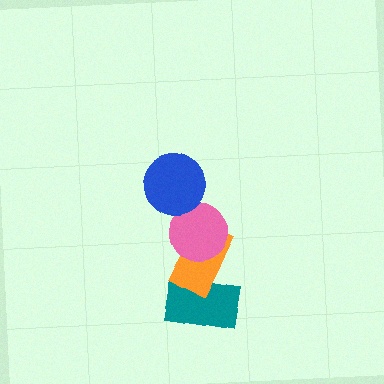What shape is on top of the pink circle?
The blue circle is on top of the pink circle.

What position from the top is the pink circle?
The pink circle is 2nd from the top.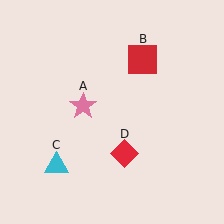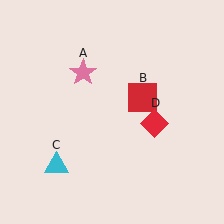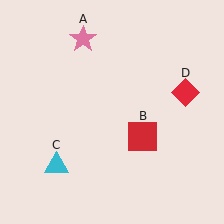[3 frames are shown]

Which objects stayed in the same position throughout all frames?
Cyan triangle (object C) remained stationary.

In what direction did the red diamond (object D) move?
The red diamond (object D) moved up and to the right.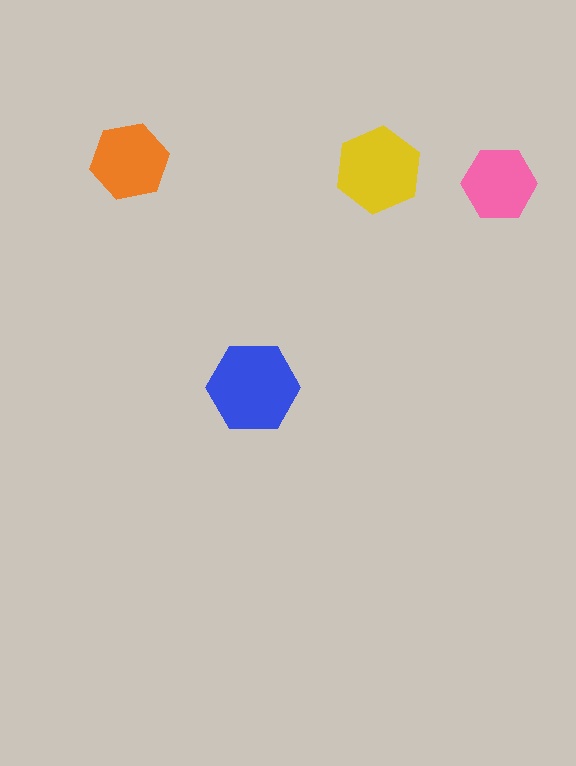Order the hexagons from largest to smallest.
the blue one, the yellow one, the orange one, the pink one.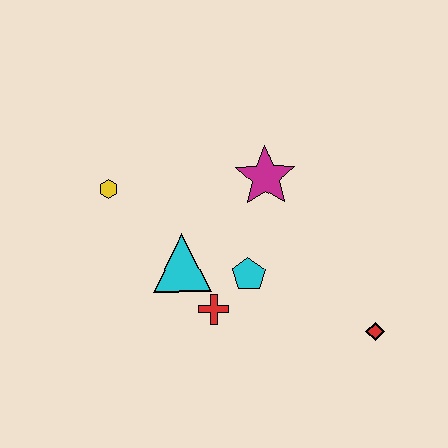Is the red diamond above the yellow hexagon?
No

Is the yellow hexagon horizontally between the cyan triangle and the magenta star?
No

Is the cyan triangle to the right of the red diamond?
No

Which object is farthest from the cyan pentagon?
The yellow hexagon is farthest from the cyan pentagon.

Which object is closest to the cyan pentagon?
The red cross is closest to the cyan pentagon.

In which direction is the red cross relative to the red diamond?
The red cross is to the left of the red diamond.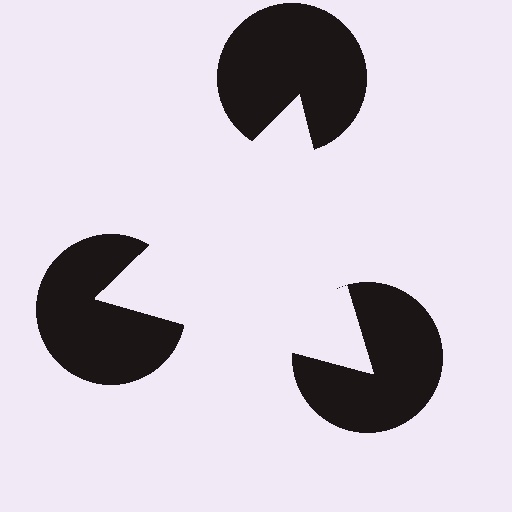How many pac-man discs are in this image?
There are 3 — one at each vertex of the illusory triangle.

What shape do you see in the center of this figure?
An illusory triangle — its edges are inferred from the aligned wedge cuts in the pac-man discs, not physically drawn.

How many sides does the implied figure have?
3 sides.